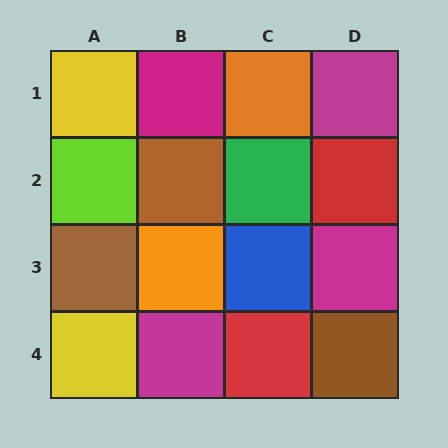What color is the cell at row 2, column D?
Red.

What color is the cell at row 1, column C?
Orange.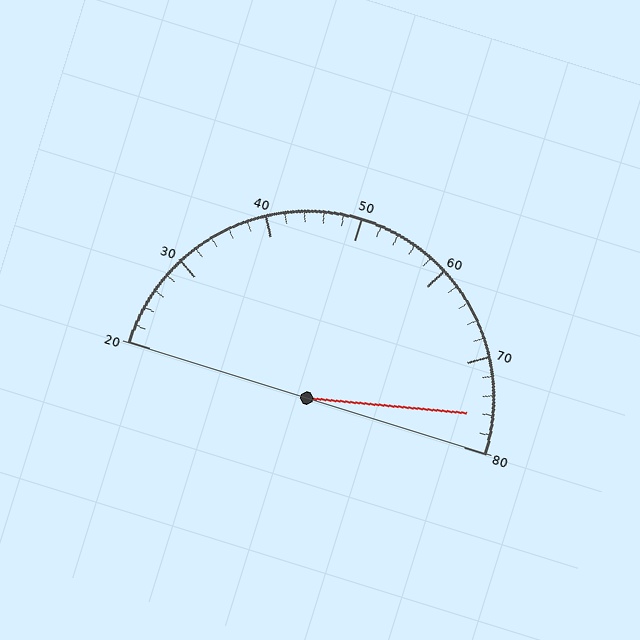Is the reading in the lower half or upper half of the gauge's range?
The reading is in the upper half of the range (20 to 80).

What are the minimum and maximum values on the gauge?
The gauge ranges from 20 to 80.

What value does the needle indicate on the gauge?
The needle indicates approximately 76.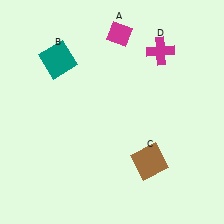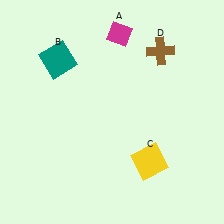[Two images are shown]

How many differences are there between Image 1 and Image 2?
There are 2 differences between the two images.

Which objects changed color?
C changed from brown to yellow. D changed from magenta to brown.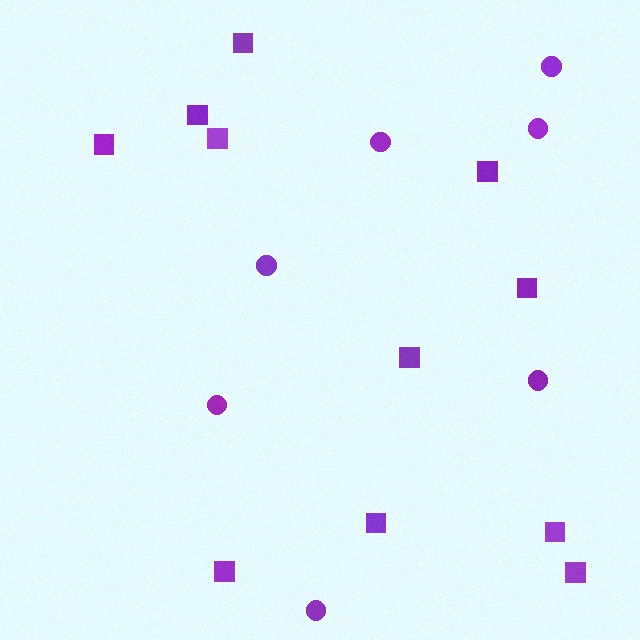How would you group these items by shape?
There are 2 groups: one group of circles (7) and one group of squares (11).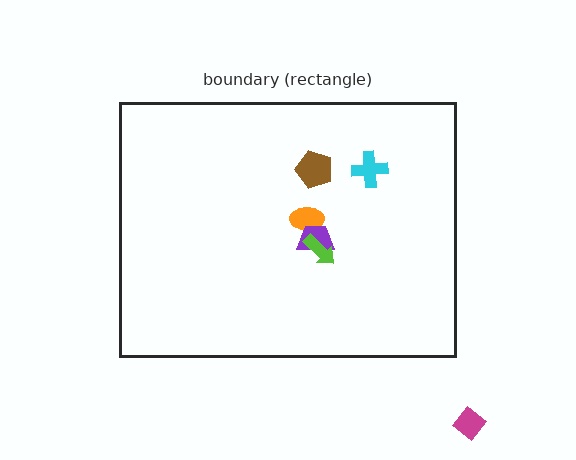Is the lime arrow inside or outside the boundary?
Inside.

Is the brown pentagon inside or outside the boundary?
Inside.